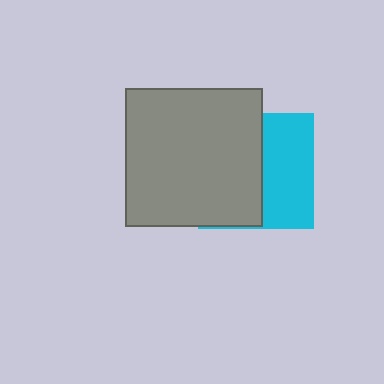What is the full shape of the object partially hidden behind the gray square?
The partially hidden object is a cyan square.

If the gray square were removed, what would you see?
You would see the complete cyan square.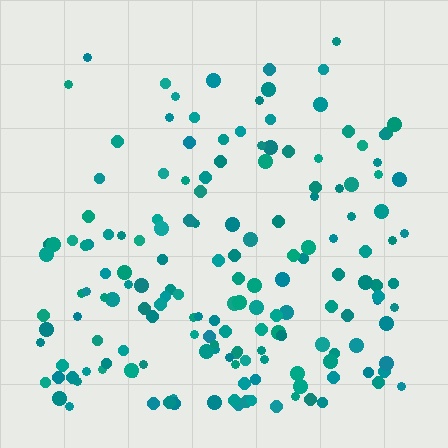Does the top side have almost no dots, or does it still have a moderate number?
Still a moderate number, just noticeably fewer than the bottom.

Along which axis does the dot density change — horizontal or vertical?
Vertical.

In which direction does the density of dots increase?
From top to bottom, with the bottom side densest.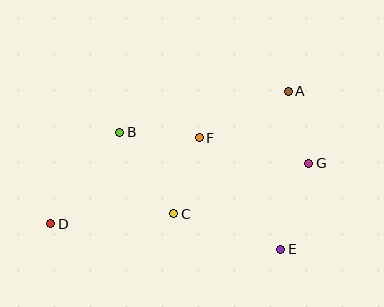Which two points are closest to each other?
Points A and G are closest to each other.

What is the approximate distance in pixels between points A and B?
The distance between A and B is approximately 173 pixels.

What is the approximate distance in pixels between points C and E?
The distance between C and E is approximately 113 pixels.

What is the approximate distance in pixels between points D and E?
The distance between D and E is approximately 232 pixels.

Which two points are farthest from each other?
Points A and D are farthest from each other.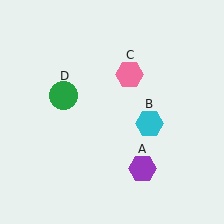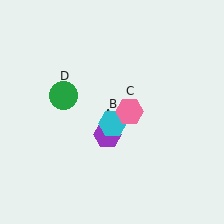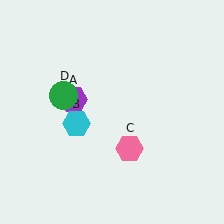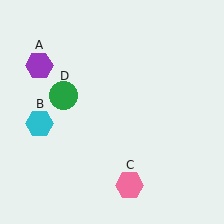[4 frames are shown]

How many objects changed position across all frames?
3 objects changed position: purple hexagon (object A), cyan hexagon (object B), pink hexagon (object C).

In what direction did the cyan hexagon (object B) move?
The cyan hexagon (object B) moved left.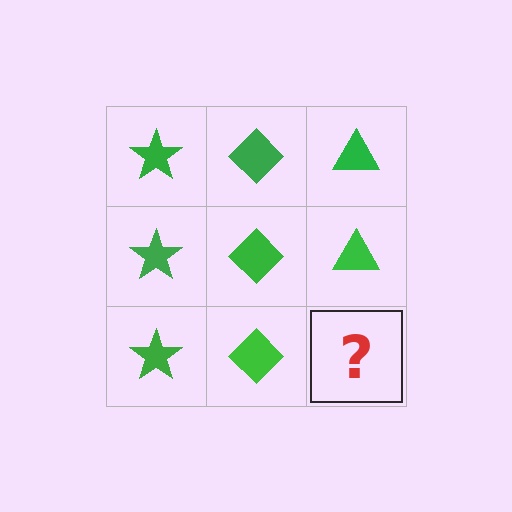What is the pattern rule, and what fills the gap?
The rule is that each column has a consistent shape. The gap should be filled with a green triangle.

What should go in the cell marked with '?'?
The missing cell should contain a green triangle.